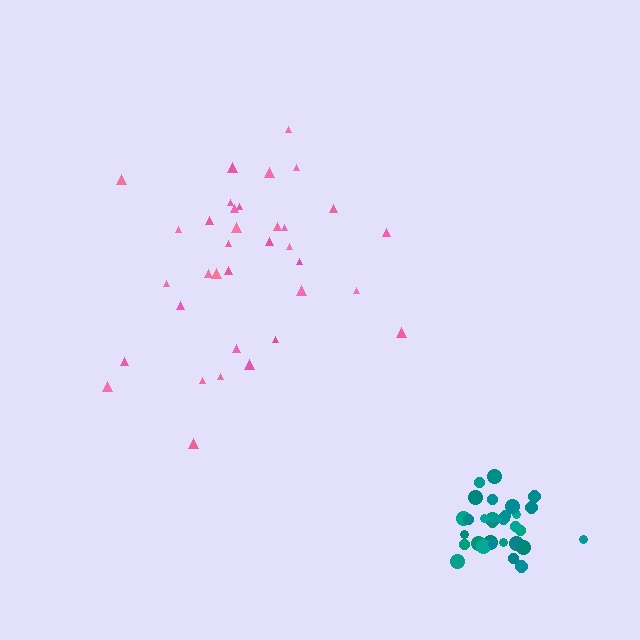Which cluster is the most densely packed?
Teal.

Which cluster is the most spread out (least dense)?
Pink.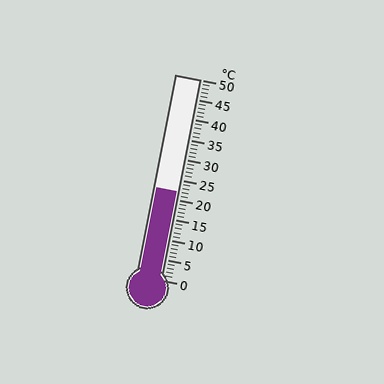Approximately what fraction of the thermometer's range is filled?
The thermometer is filled to approximately 45% of its range.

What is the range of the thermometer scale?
The thermometer scale ranges from 0°C to 50°C.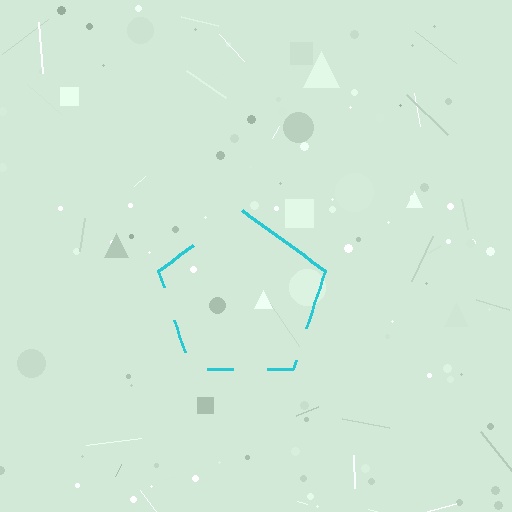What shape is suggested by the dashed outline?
The dashed outline suggests a pentagon.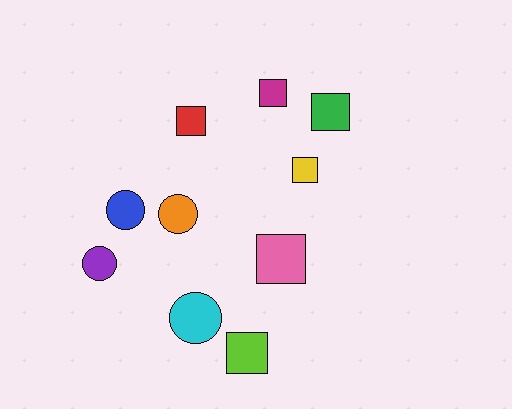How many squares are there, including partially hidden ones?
There are 6 squares.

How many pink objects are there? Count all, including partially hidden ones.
There is 1 pink object.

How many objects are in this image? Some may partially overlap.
There are 10 objects.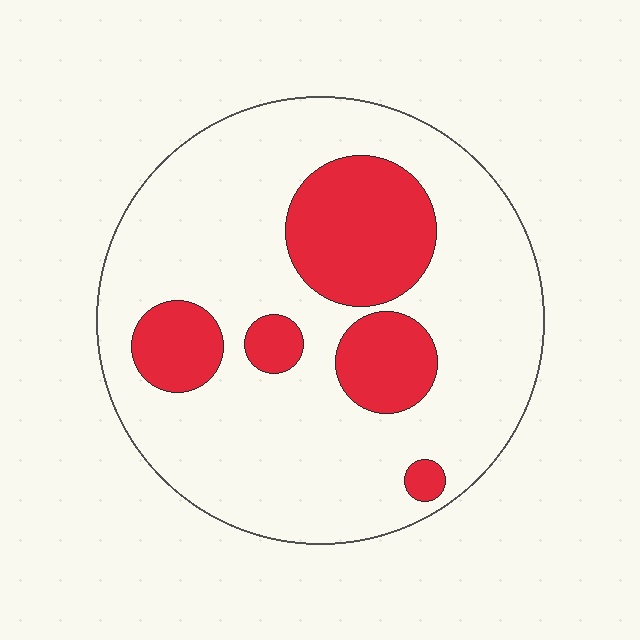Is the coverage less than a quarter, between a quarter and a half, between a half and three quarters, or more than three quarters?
Less than a quarter.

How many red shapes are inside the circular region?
5.